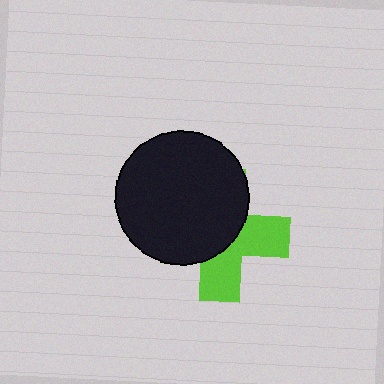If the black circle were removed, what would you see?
You would see the complete lime cross.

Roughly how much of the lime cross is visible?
A small part of it is visible (roughly 43%).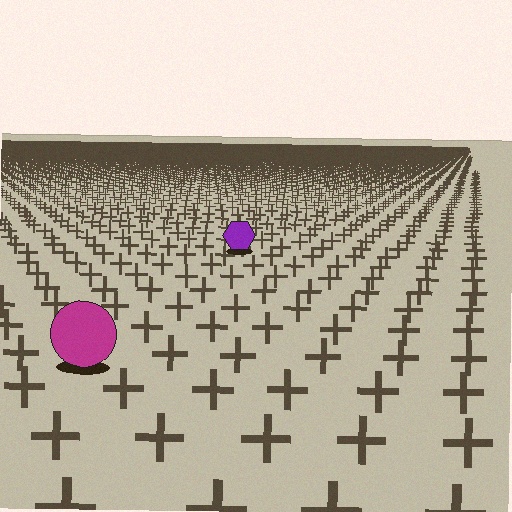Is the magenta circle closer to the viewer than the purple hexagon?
Yes. The magenta circle is closer — you can tell from the texture gradient: the ground texture is coarser near it.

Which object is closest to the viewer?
The magenta circle is closest. The texture marks near it are larger and more spread out.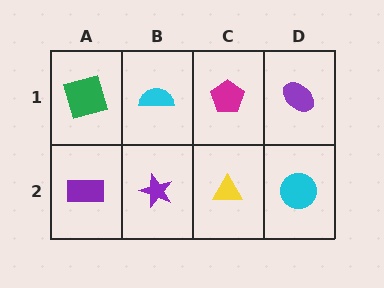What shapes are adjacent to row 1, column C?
A yellow triangle (row 2, column C), a cyan semicircle (row 1, column B), a purple ellipse (row 1, column D).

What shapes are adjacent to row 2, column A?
A green square (row 1, column A), a purple star (row 2, column B).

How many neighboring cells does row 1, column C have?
3.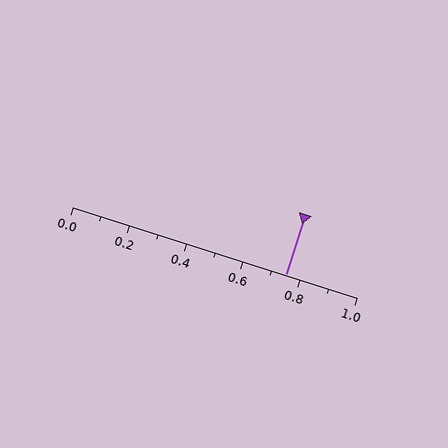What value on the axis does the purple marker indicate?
The marker indicates approximately 0.75.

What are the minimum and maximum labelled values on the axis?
The axis runs from 0.0 to 1.0.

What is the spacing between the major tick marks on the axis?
The major ticks are spaced 0.2 apart.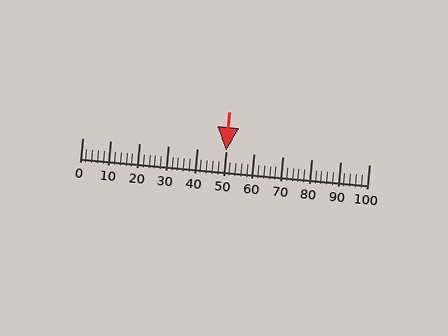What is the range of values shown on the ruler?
The ruler shows values from 0 to 100.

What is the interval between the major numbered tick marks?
The major tick marks are spaced 10 units apart.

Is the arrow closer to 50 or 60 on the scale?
The arrow is closer to 50.